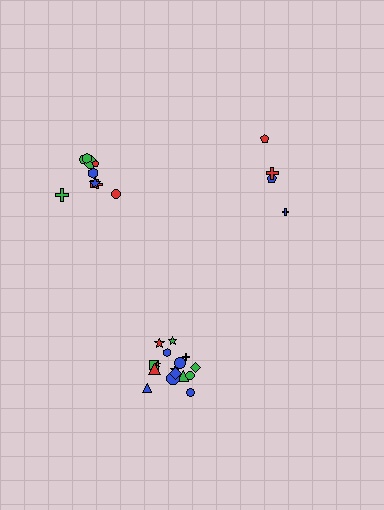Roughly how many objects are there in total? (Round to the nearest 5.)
Roughly 30 objects in total.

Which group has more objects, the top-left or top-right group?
The top-left group.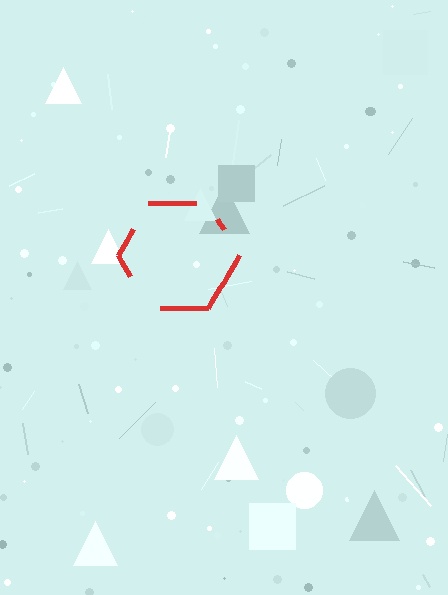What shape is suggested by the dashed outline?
The dashed outline suggests a hexagon.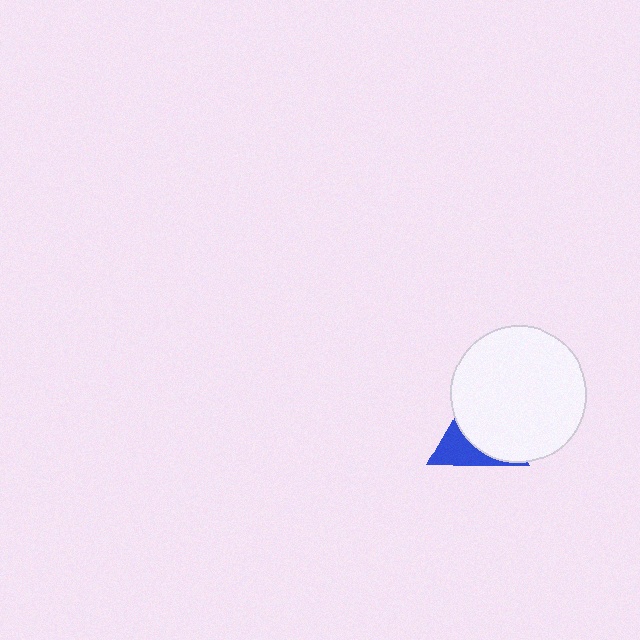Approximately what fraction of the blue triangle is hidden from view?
Roughly 66% of the blue triangle is hidden behind the white circle.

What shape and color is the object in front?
The object in front is a white circle.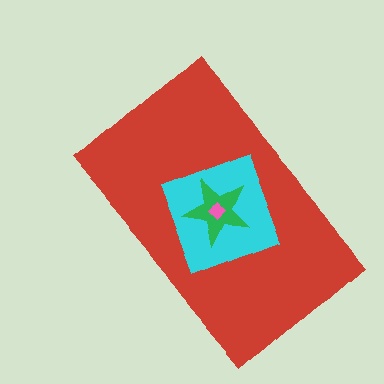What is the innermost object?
The pink diamond.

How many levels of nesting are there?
4.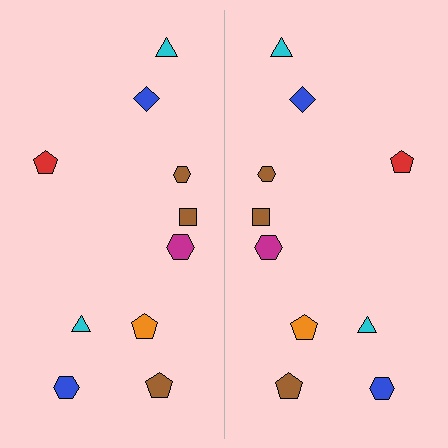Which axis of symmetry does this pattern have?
The pattern has a vertical axis of symmetry running through the center of the image.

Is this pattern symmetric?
Yes, this pattern has bilateral (reflection) symmetry.